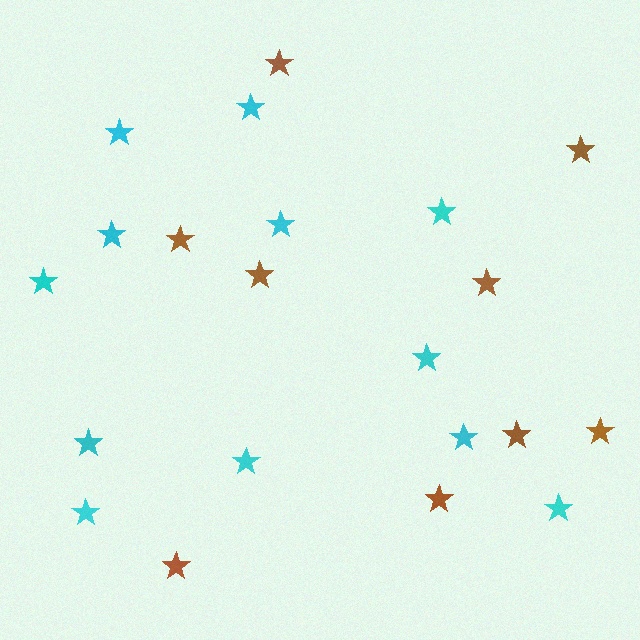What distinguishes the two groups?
There are 2 groups: one group of cyan stars (12) and one group of brown stars (9).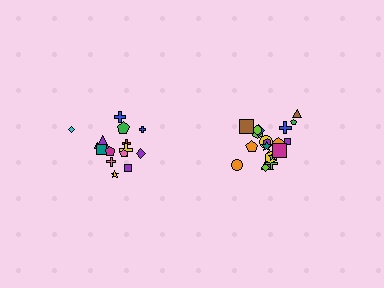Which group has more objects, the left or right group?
The right group.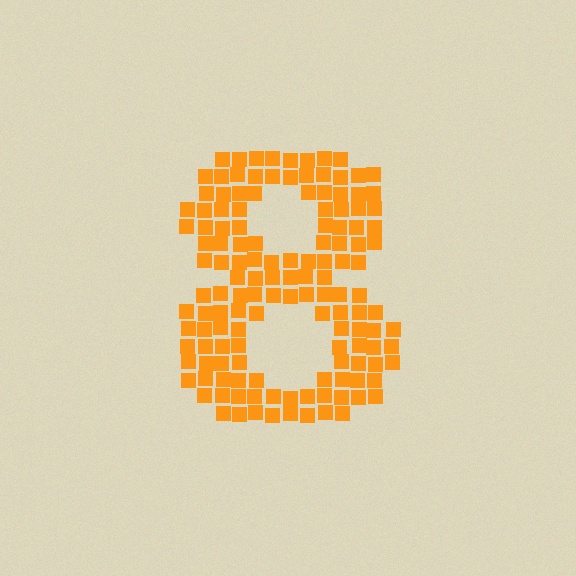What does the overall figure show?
The overall figure shows the digit 8.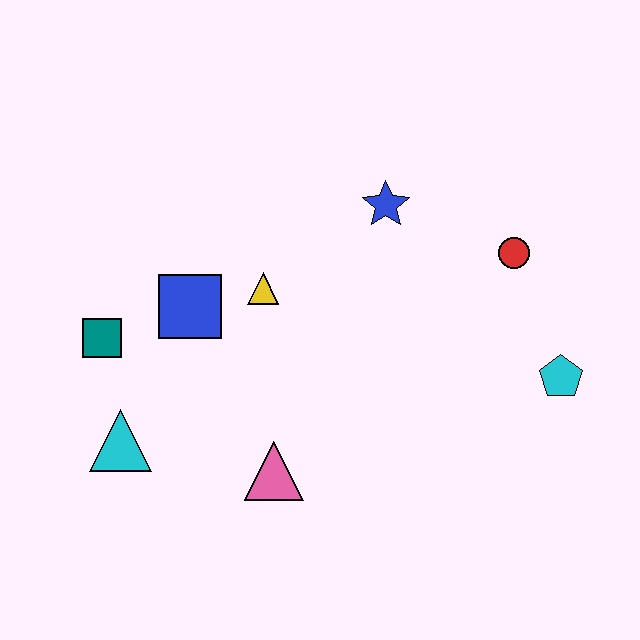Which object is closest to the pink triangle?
The cyan triangle is closest to the pink triangle.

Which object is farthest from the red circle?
The cyan triangle is farthest from the red circle.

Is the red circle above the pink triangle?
Yes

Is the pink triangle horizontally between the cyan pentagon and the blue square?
Yes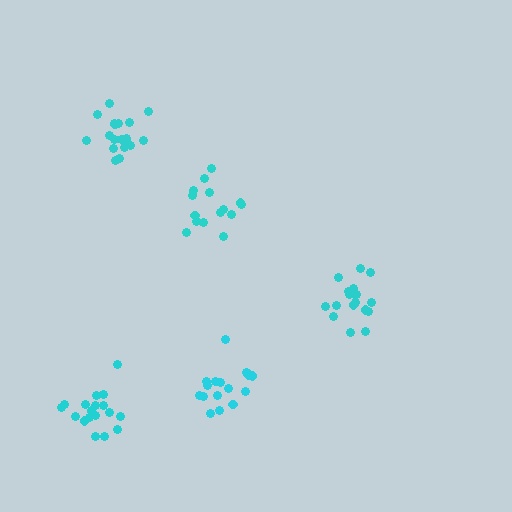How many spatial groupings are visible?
There are 5 spatial groupings.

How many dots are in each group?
Group 1: 18 dots, Group 2: 19 dots, Group 3: 19 dots, Group 4: 15 dots, Group 5: 17 dots (88 total).